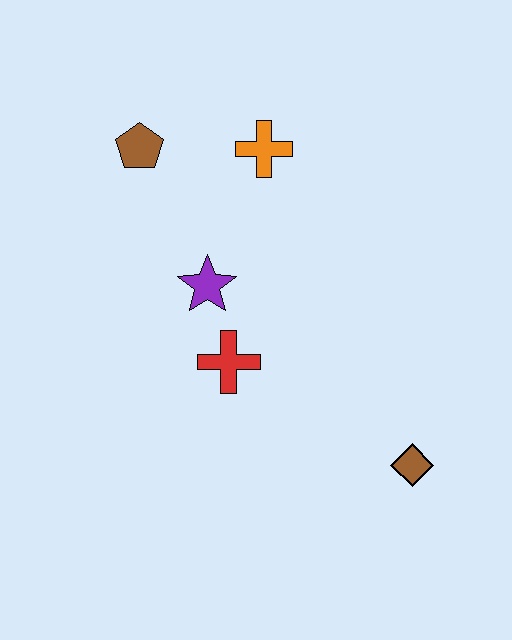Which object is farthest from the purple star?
The brown diamond is farthest from the purple star.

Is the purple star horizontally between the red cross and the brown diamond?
No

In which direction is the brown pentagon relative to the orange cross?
The brown pentagon is to the left of the orange cross.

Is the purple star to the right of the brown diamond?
No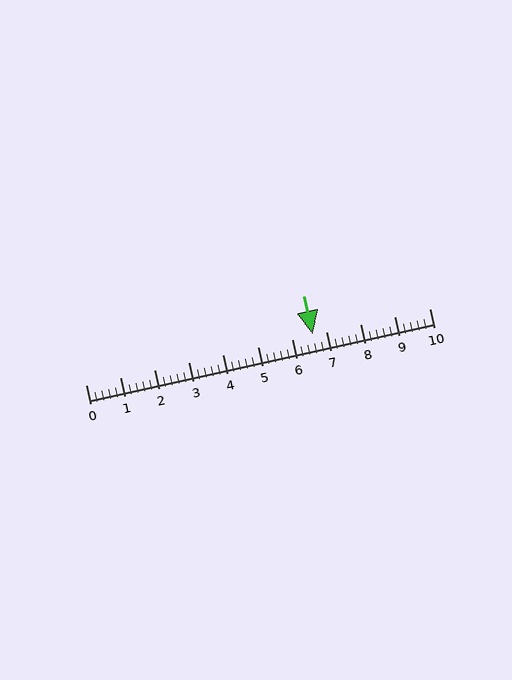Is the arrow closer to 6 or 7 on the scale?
The arrow is closer to 7.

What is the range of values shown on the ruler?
The ruler shows values from 0 to 10.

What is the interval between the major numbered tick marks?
The major tick marks are spaced 1 units apart.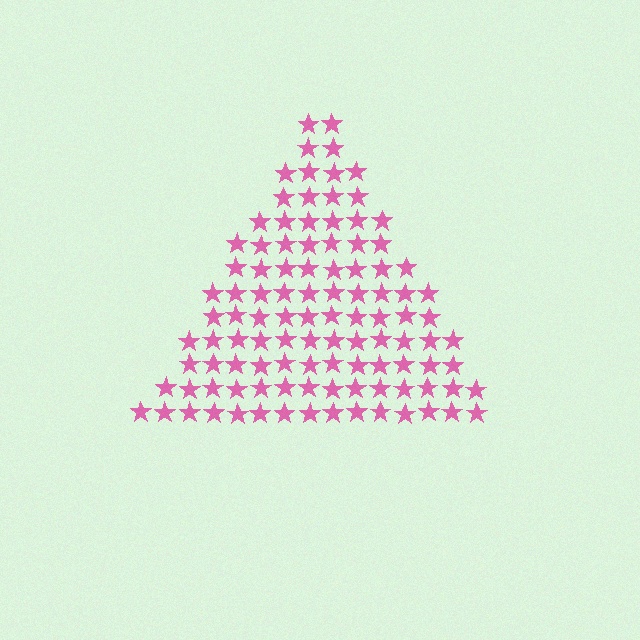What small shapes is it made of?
It is made of small stars.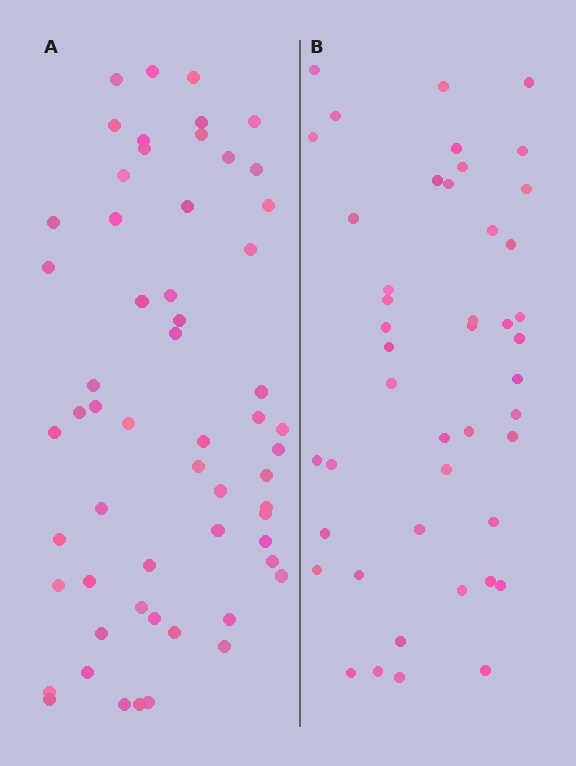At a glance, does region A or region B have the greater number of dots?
Region A (the left region) has more dots.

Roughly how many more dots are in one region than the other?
Region A has approximately 15 more dots than region B.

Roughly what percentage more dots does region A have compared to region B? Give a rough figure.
About 30% more.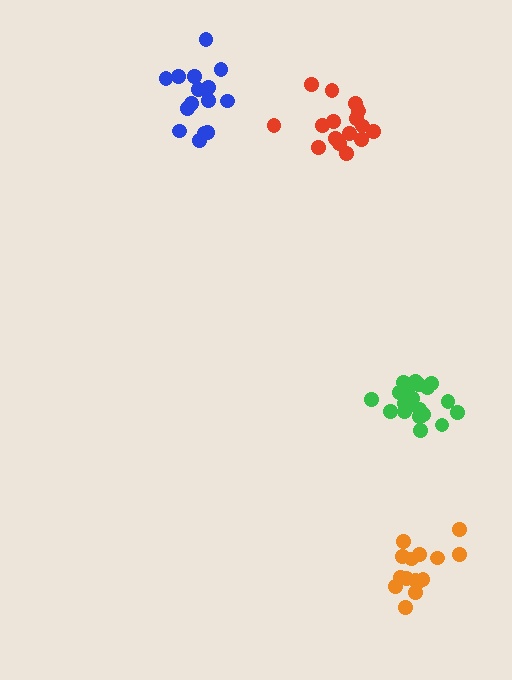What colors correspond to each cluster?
The clusters are colored: green, red, orange, blue.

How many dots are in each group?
Group 1: 21 dots, Group 2: 17 dots, Group 3: 15 dots, Group 4: 15 dots (68 total).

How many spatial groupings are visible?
There are 4 spatial groupings.